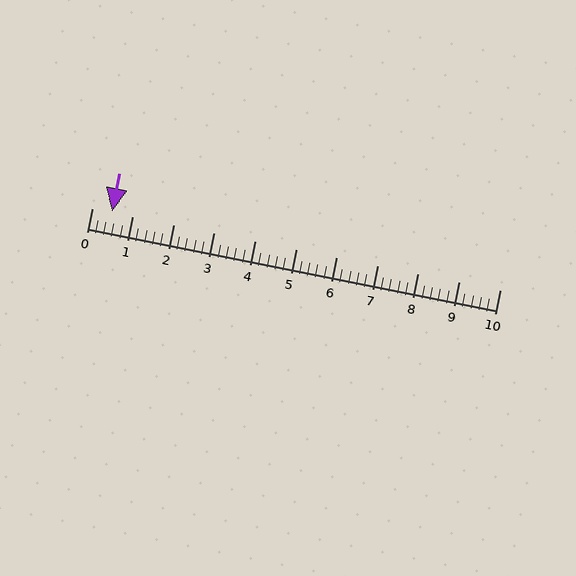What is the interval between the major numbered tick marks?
The major tick marks are spaced 1 units apart.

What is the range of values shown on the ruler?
The ruler shows values from 0 to 10.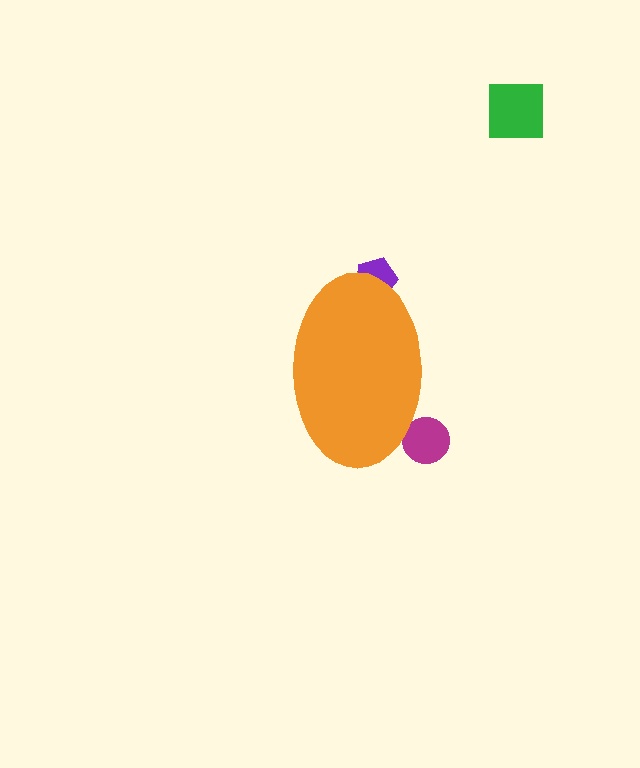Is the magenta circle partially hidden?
Yes, the magenta circle is partially hidden behind the orange ellipse.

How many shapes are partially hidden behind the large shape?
2 shapes are partially hidden.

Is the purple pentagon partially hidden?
Yes, the purple pentagon is partially hidden behind the orange ellipse.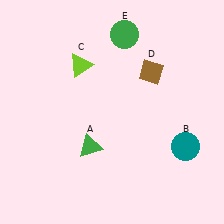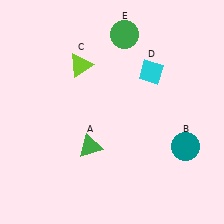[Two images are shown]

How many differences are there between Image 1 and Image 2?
There is 1 difference between the two images.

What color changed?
The diamond (D) changed from brown in Image 1 to cyan in Image 2.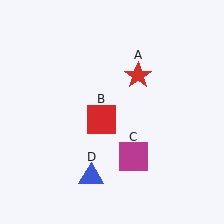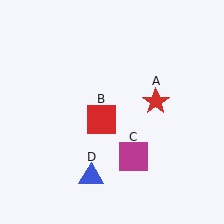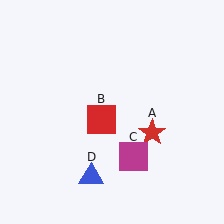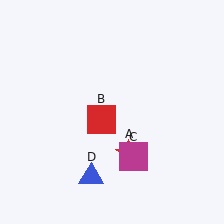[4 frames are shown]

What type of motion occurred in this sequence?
The red star (object A) rotated clockwise around the center of the scene.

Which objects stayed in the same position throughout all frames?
Red square (object B) and magenta square (object C) and blue triangle (object D) remained stationary.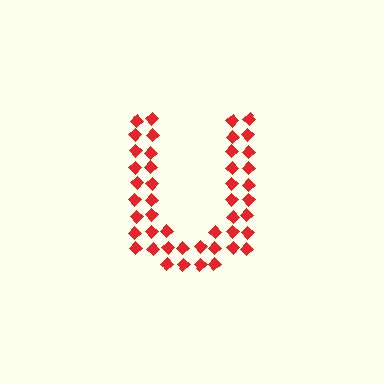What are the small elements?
The small elements are diamonds.